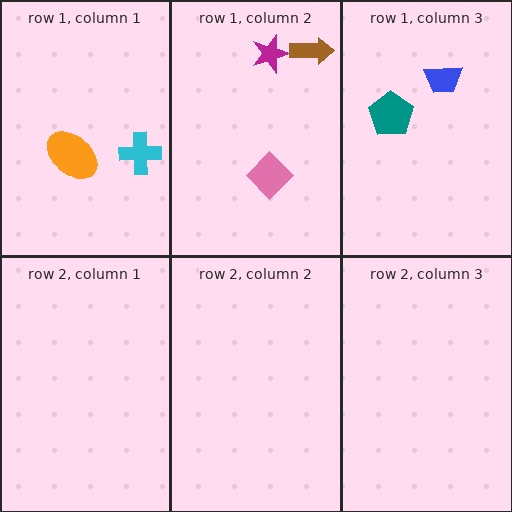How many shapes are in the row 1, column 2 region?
3.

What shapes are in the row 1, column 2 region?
The magenta star, the brown arrow, the pink diamond.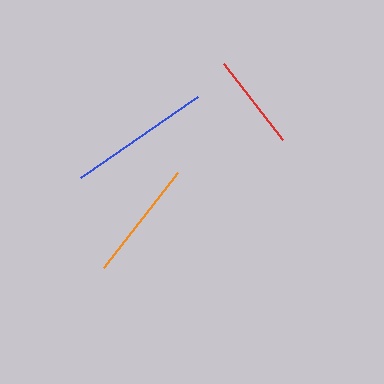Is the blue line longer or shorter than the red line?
The blue line is longer than the red line.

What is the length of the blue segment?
The blue segment is approximately 142 pixels long.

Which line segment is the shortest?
The red line is the shortest at approximately 96 pixels.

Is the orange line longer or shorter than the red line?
The orange line is longer than the red line.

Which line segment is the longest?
The blue line is the longest at approximately 142 pixels.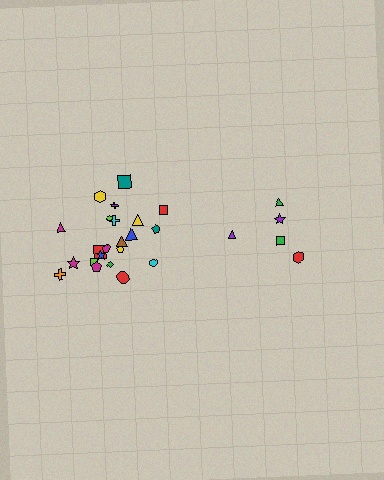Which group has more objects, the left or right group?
The left group.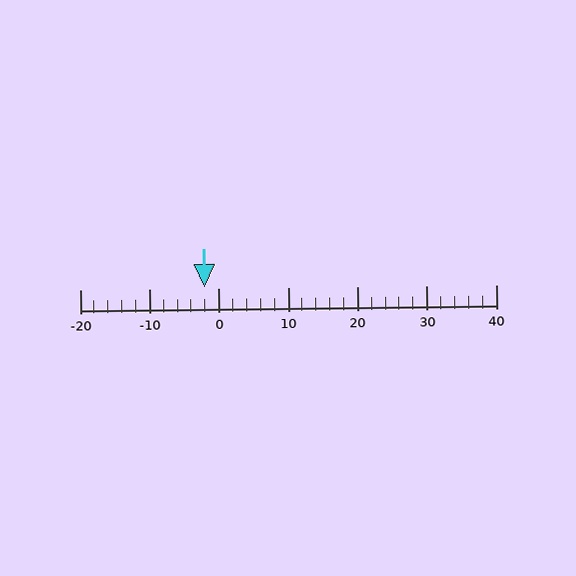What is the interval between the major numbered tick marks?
The major tick marks are spaced 10 units apart.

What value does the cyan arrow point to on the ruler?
The cyan arrow points to approximately -2.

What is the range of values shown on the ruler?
The ruler shows values from -20 to 40.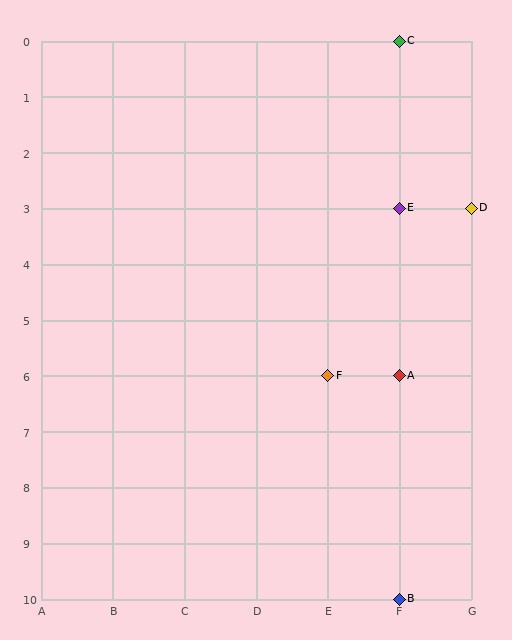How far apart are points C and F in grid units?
Points C and F are 1 column and 6 rows apart (about 6.1 grid units diagonally).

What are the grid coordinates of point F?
Point F is at grid coordinates (E, 6).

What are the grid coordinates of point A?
Point A is at grid coordinates (F, 6).